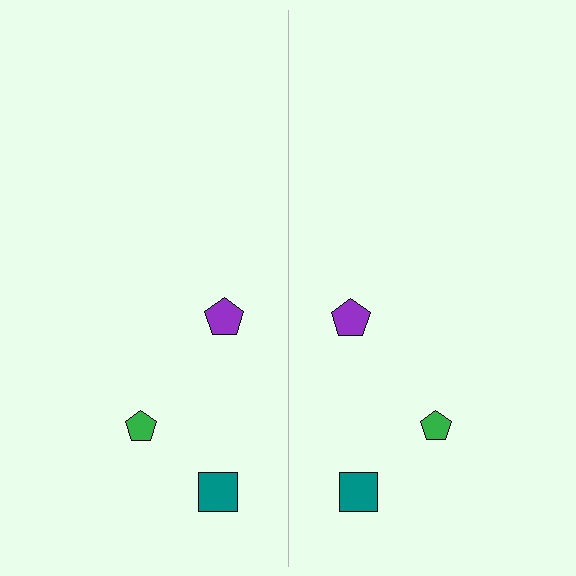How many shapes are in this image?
There are 6 shapes in this image.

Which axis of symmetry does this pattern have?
The pattern has a vertical axis of symmetry running through the center of the image.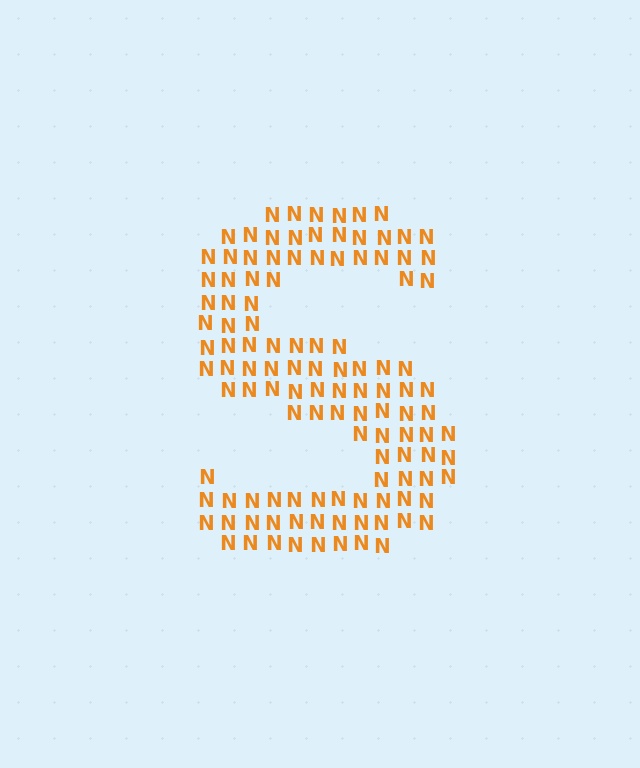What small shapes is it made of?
It is made of small letter N's.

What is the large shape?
The large shape is the letter S.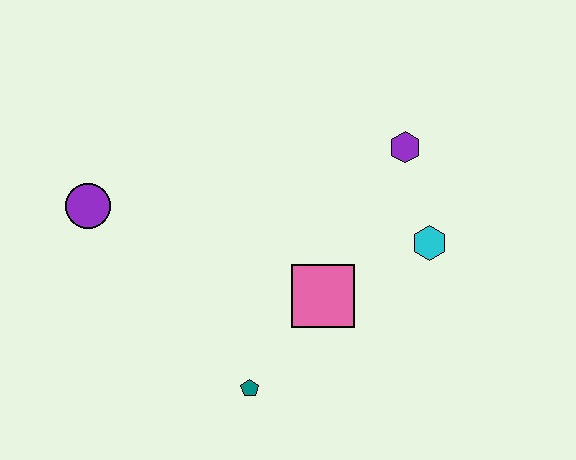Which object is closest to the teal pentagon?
The pink square is closest to the teal pentagon.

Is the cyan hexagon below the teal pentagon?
No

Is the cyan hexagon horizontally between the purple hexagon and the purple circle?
No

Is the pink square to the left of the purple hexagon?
Yes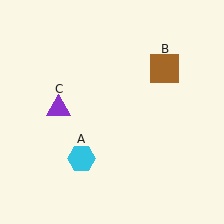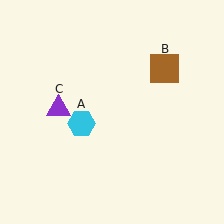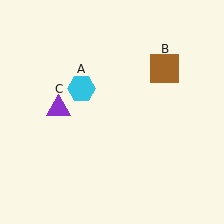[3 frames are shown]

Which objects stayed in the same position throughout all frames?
Brown square (object B) and purple triangle (object C) remained stationary.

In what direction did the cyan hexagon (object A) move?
The cyan hexagon (object A) moved up.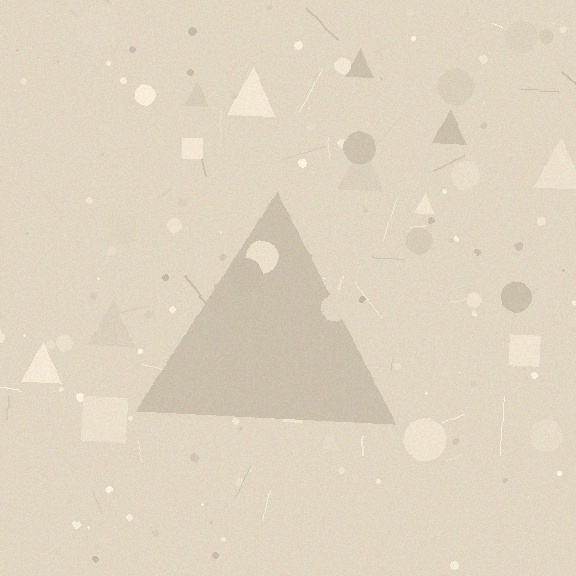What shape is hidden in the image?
A triangle is hidden in the image.